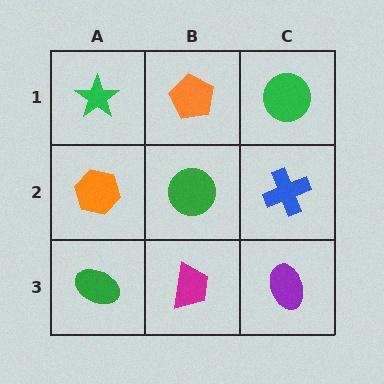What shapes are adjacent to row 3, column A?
An orange hexagon (row 2, column A), a magenta trapezoid (row 3, column B).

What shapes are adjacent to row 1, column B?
A green circle (row 2, column B), a green star (row 1, column A), a green circle (row 1, column C).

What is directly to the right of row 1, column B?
A green circle.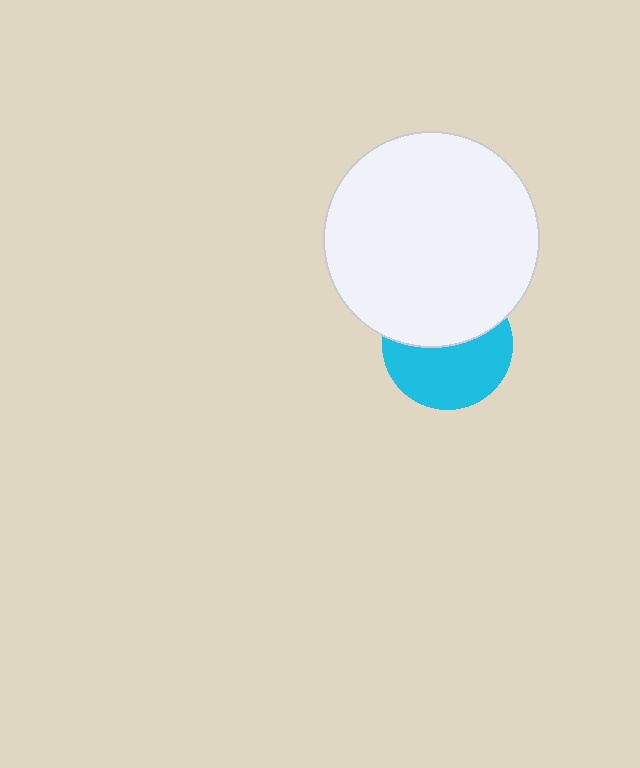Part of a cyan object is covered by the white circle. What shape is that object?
It is a circle.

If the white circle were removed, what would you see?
You would see the complete cyan circle.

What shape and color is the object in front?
The object in front is a white circle.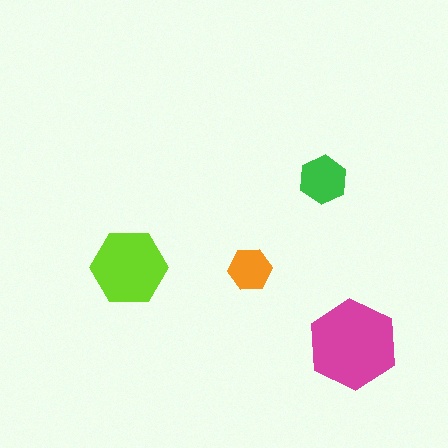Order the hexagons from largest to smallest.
the magenta one, the lime one, the green one, the orange one.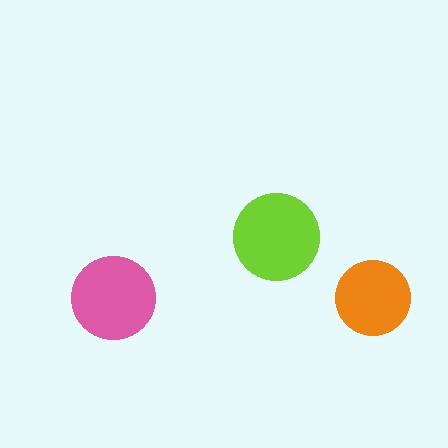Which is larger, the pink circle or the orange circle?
The pink one.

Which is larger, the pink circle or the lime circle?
The lime one.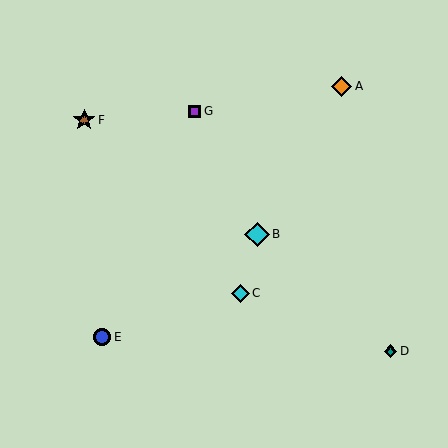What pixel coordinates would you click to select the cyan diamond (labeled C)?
Click at (240, 293) to select the cyan diamond C.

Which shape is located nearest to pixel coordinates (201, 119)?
The purple square (labeled G) at (195, 111) is nearest to that location.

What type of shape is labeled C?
Shape C is a cyan diamond.